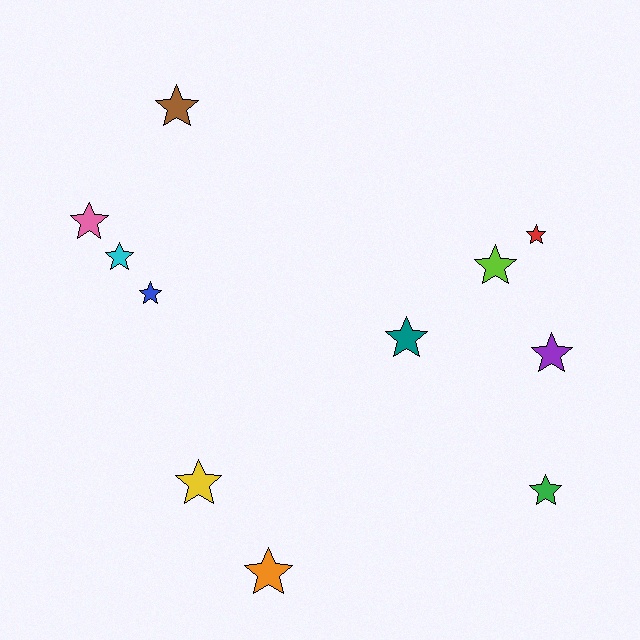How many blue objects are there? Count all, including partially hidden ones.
There is 1 blue object.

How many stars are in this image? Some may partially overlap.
There are 11 stars.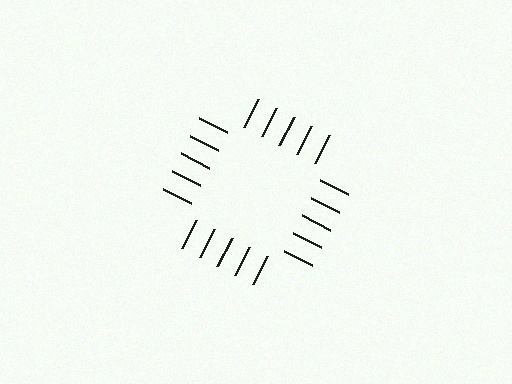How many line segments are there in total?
20 — 5 along each of the 4 edges.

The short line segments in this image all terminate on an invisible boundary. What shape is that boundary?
An illusory square — the line segments terminate on its edges but no continuous stroke is drawn.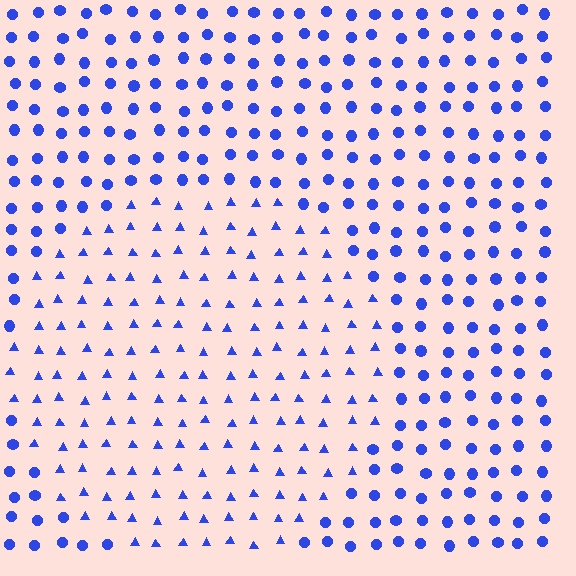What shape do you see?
I see a circle.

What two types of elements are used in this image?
The image uses triangles inside the circle region and circles outside it.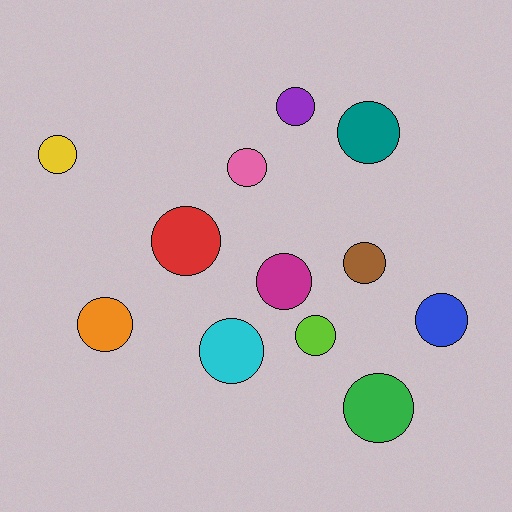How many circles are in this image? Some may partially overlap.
There are 12 circles.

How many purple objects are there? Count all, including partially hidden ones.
There is 1 purple object.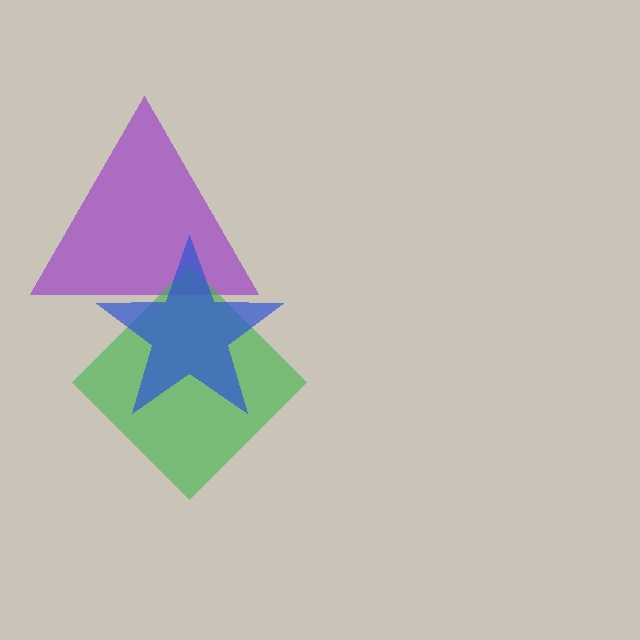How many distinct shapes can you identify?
There are 3 distinct shapes: a purple triangle, a green diamond, a blue star.